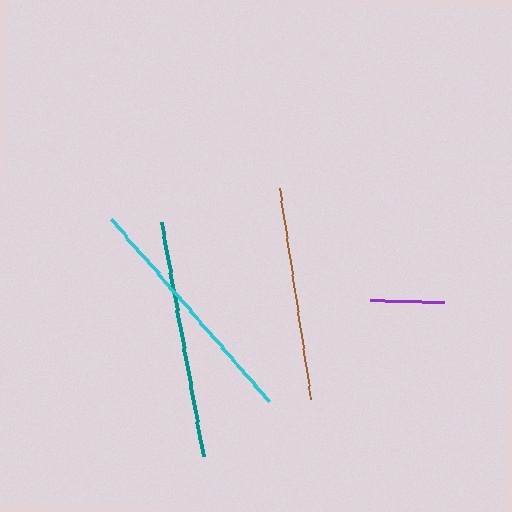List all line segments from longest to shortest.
From longest to shortest: cyan, teal, brown, purple.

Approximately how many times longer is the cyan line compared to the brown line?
The cyan line is approximately 1.1 times the length of the brown line.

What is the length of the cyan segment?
The cyan segment is approximately 242 pixels long.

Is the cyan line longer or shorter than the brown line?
The cyan line is longer than the brown line.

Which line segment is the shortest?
The purple line is the shortest at approximately 75 pixels.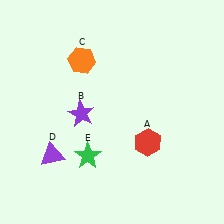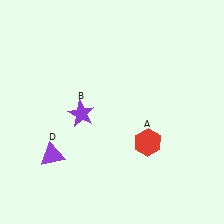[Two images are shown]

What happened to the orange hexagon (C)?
The orange hexagon (C) was removed in Image 2. It was in the top-left area of Image 1.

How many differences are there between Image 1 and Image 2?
There are 2 differences between the two images.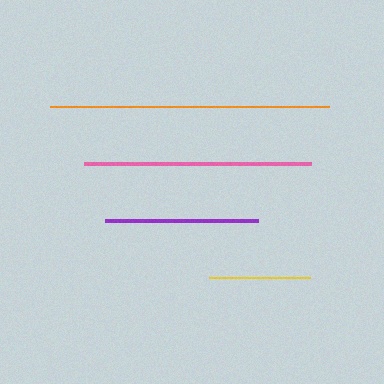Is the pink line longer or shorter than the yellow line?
The pink line is longer than the yellow line.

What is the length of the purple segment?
The purple segment is approximately 153 pixels long.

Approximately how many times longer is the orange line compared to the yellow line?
The orange line is approximately 2.8 times the length of the yellow line.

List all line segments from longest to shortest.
From longest to shortest: orange, pink, purple, yellow.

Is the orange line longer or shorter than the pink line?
The orange line is longer than the pink line.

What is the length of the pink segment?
The pink segment is approximately 226 pixels long.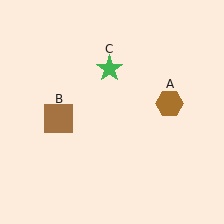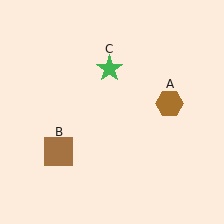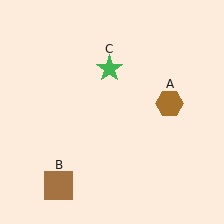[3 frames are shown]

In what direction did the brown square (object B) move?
The brown square (object B) moved down.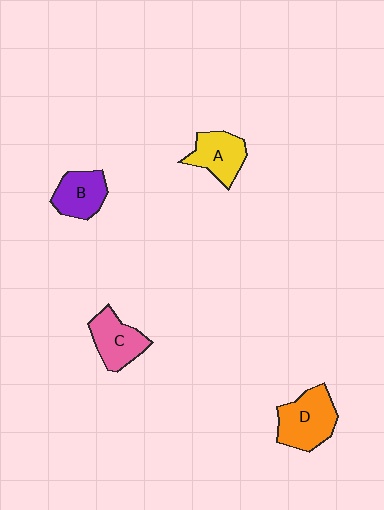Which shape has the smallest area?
Shape B (purple).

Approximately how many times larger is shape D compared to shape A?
Approximately 1.3 times.